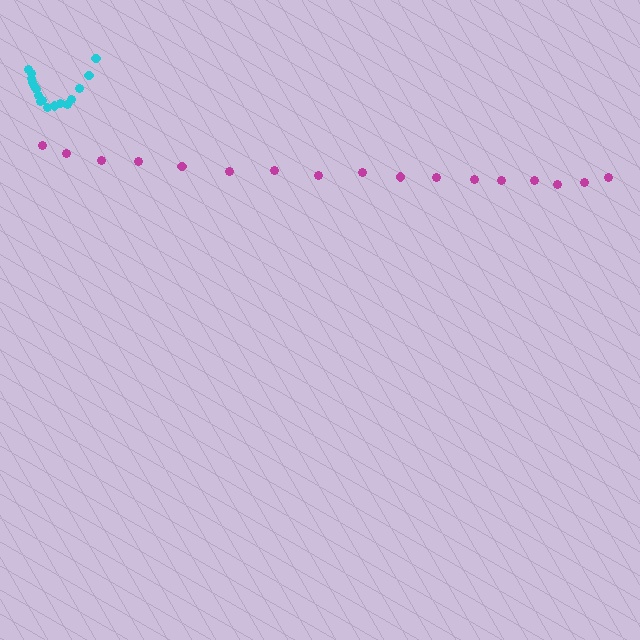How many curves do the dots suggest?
There are 2 distinct paths.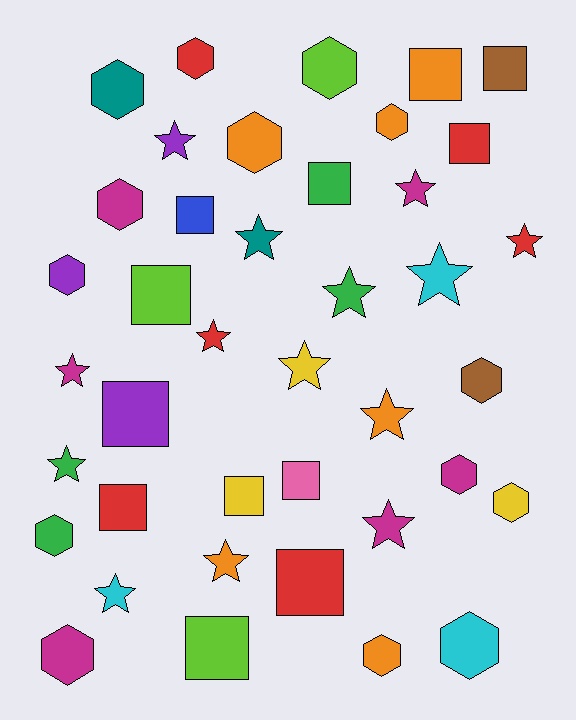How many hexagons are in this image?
There are 14 hexagons.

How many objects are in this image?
There are 40 objects.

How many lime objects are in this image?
There are 3 lime objects.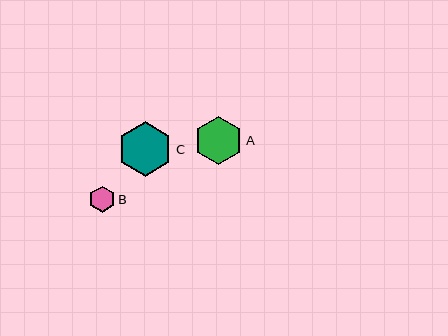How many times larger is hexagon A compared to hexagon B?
Hexagon A is approximately 1.9 times the size of hexagon B.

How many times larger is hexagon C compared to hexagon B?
Hexagon C is approximately 2.1 times the size of hexagon B.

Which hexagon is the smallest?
Hexagon B is the smallest with a size of approximately 26 pixels.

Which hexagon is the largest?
Hexagon C is the largest with a size of approximately 55 pixels.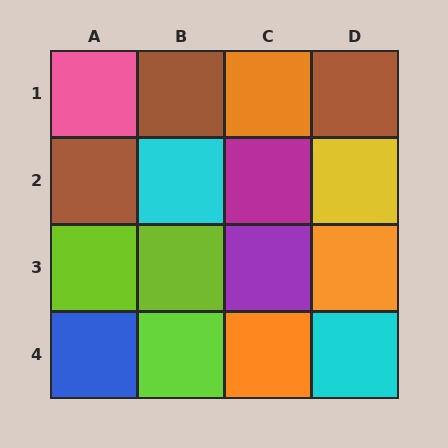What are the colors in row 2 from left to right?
Brown, cyan, magenta, yellow.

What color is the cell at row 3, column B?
Lime.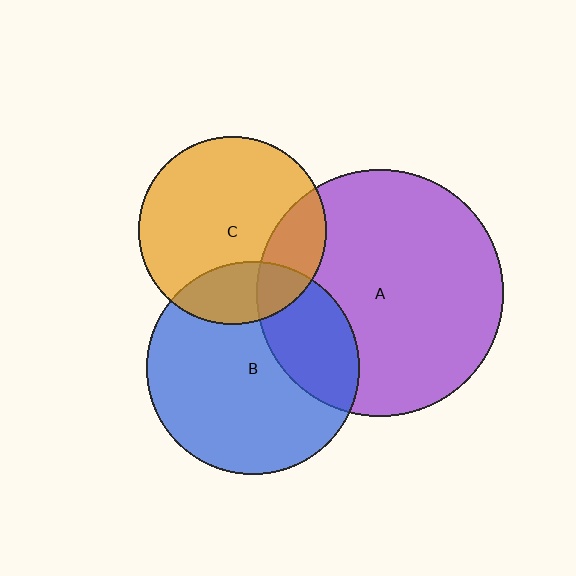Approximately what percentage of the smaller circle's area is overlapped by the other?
Approximately 30%.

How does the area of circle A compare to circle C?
Approximately 1.7 times.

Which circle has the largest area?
Circle A (purple).